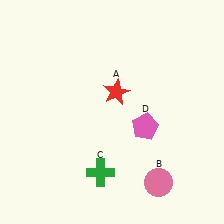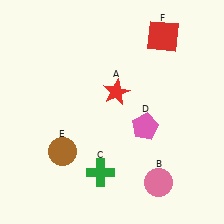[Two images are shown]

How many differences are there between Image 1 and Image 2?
There are 2 differences between the two images.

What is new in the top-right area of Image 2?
A red square (F) was added in the top-right area of Image 2.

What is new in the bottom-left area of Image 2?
A brown circle (E) was added in the bottom-left area of Image 2.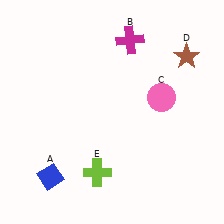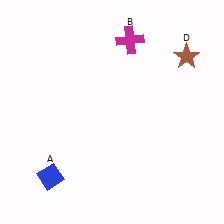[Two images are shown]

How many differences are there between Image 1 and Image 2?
There are 2 differences between the two images.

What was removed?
The pink circle (C), the lime cross (E) were removed in Image 2.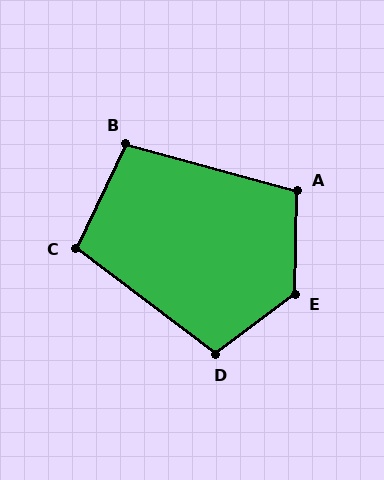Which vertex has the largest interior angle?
E, at approximately 128 degrees.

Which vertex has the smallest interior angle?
B, at approximately 101 degrees.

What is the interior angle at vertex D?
Approximately 106 degrees (obtuse).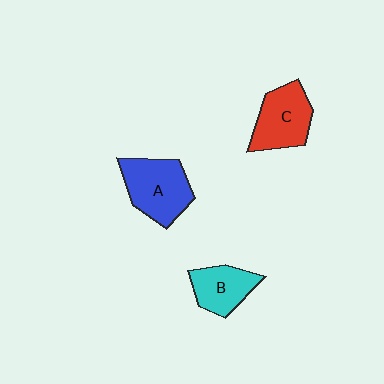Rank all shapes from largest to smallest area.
From largest to smallest: A (blue), C (red), B (cyan).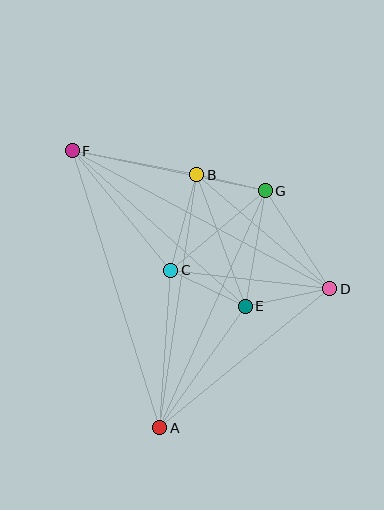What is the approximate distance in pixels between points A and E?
The distance between A and E is approximately 149 pixels.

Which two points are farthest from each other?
Points D and F are farthest from each other.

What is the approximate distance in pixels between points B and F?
The distance between B and F is approximately 127 pixels.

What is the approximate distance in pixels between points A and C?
The distance between A and C is approximately 158 pixels.